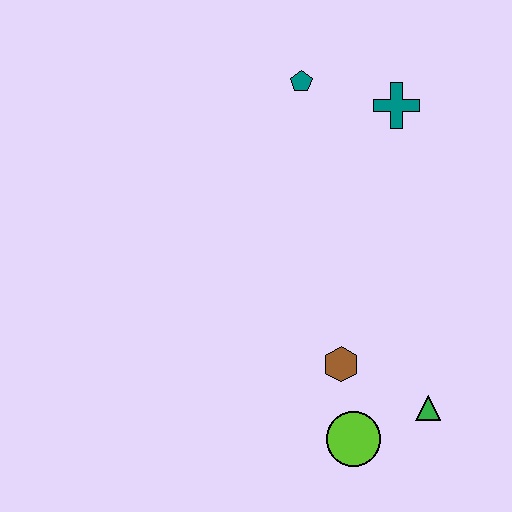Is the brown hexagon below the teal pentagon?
Yes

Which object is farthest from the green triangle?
The teal pentagon is farthest from the green triangle.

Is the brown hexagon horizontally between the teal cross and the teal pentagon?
Yes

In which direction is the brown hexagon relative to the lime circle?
The brown hexagon is above the lime circle.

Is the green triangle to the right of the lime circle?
Yes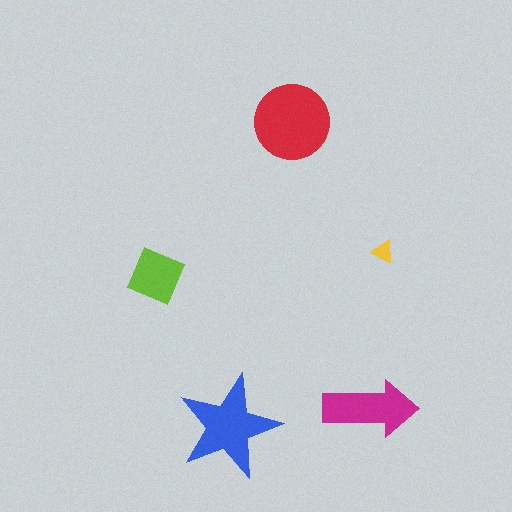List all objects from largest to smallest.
The red circle, the blue star, the magenta arrow, the lime square, the yellow triangle.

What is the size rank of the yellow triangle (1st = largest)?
5th.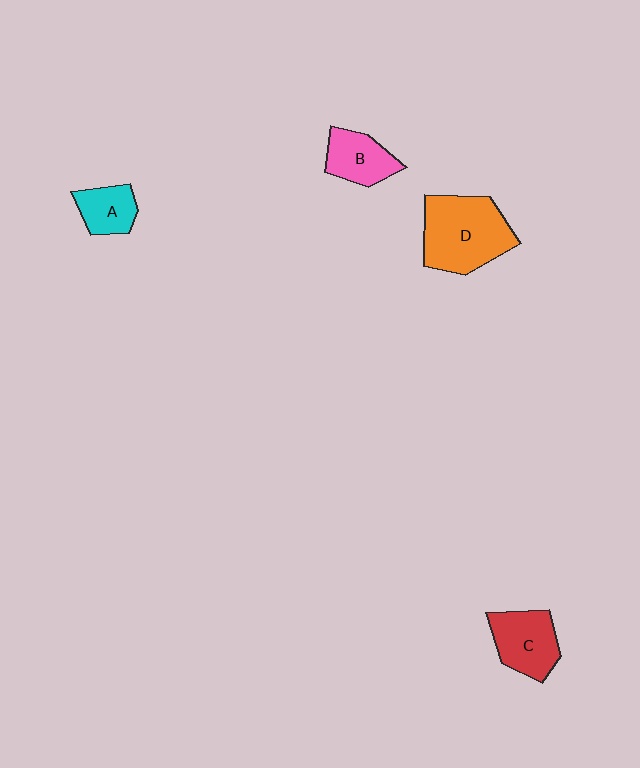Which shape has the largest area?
Shape D (orange).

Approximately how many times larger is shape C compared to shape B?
Approximately 1.2 times.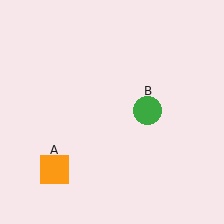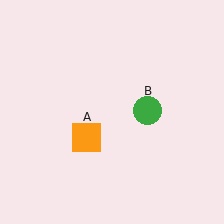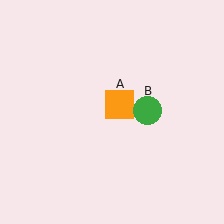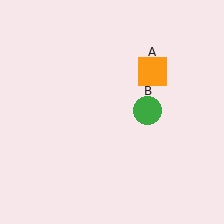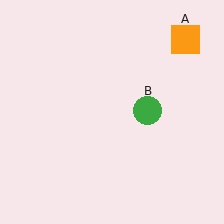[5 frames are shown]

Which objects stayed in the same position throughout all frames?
Green circle (object B) remained stationary.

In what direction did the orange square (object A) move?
The orange square (object A) moved up and to the right.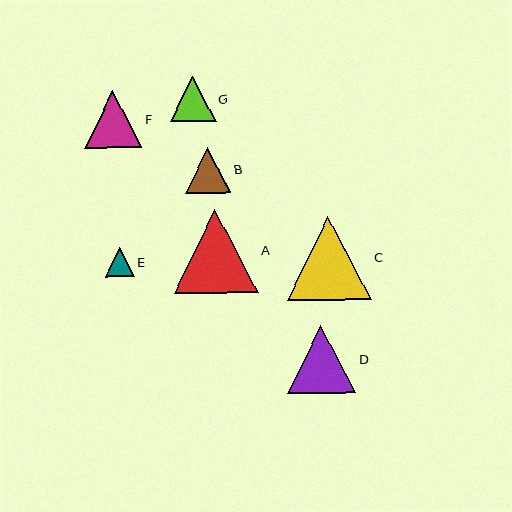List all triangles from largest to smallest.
From largest to smallest: A, C, D, F, G, B, E.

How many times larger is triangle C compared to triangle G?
Triangle C is approximately 1.9 times the size of triangle G.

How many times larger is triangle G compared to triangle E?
Triangle G is approximately 1.6 times the size of triangle E.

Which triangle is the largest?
Triangle A is the largest with a size of approximately 84 pixels.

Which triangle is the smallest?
Triangle E is the smallest with a size of approximately 29 pixels.